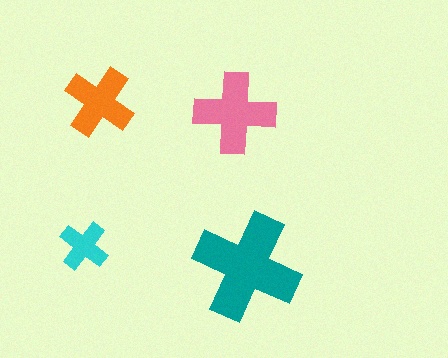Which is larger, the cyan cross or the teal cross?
The teal one.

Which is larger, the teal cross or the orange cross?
The teal one.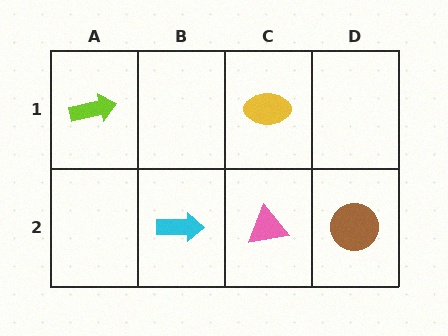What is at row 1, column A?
A lime arrow.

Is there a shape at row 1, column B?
No, that cell is empty.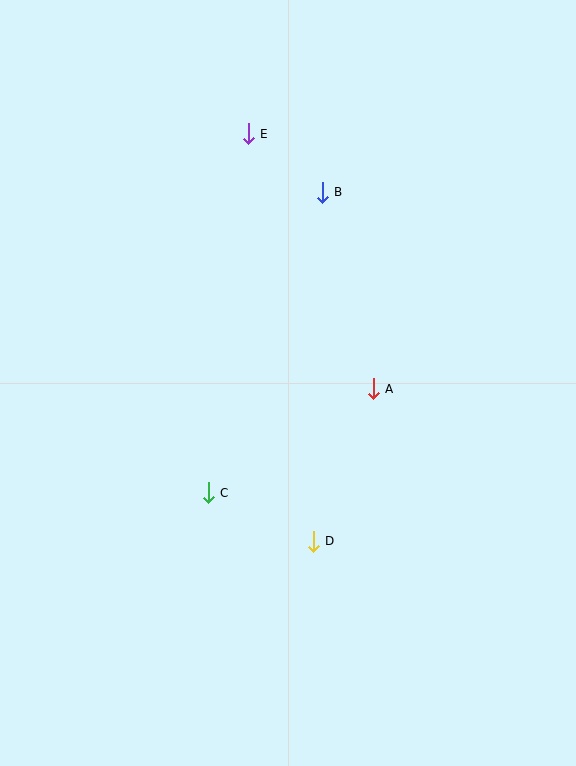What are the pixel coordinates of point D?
Point D is at (313, 541).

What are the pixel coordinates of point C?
Point C is at (208, 493).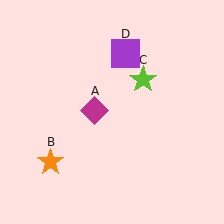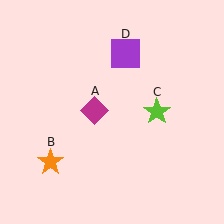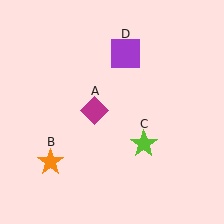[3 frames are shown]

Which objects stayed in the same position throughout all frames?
Magenta diamond (object A) and orange star (object B) and purple square (object D) remained stationary.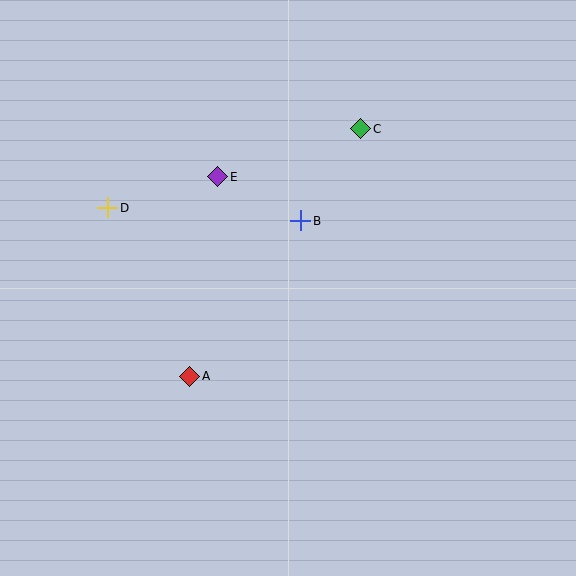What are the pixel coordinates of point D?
Point D is at (108, 208).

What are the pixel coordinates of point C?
Point C is at (361, 129).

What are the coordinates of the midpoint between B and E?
The midpoint between B and E is at (259, 199).